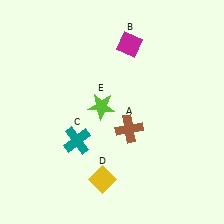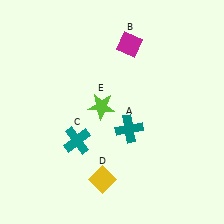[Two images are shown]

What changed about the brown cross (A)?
In Image 1, A is brown. In Image 2, it changed to teal.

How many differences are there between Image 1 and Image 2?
There is 1 difference between the two images.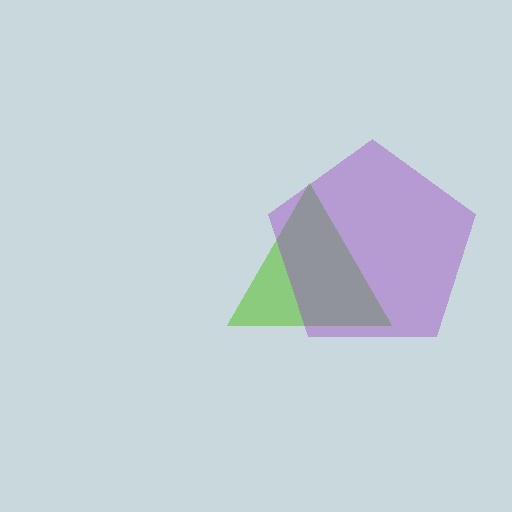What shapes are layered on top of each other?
The layered shapes are: a lime triangle, a purple pentagon.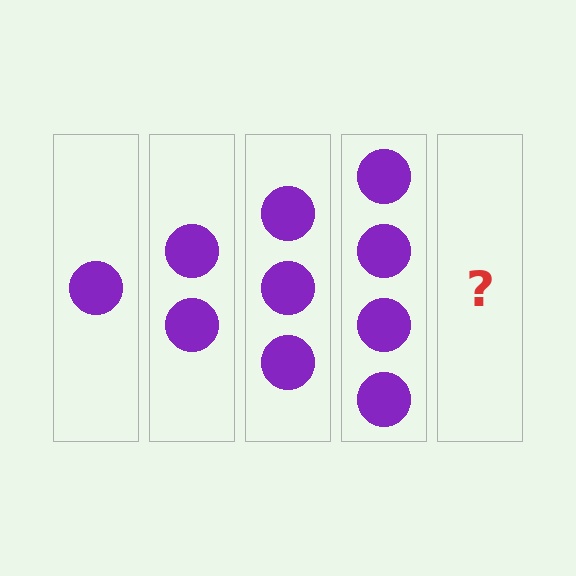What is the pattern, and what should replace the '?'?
The pattern is that each step adds one more circle. The '?' should be 5 circles.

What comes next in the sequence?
The next element should be 5 circles.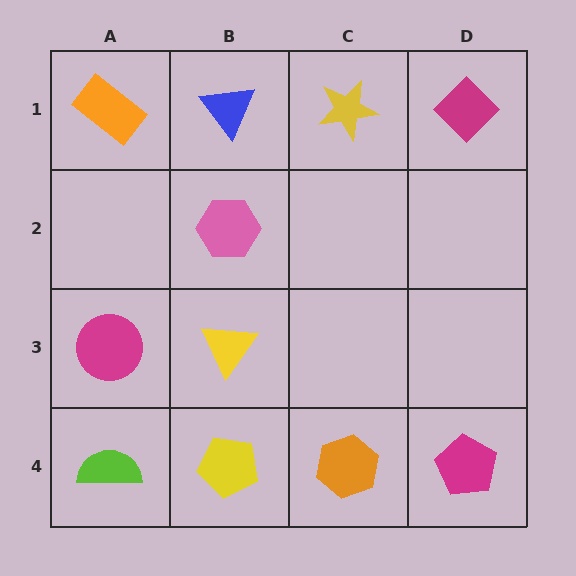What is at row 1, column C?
A yellow star.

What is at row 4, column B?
A yellow pentagon.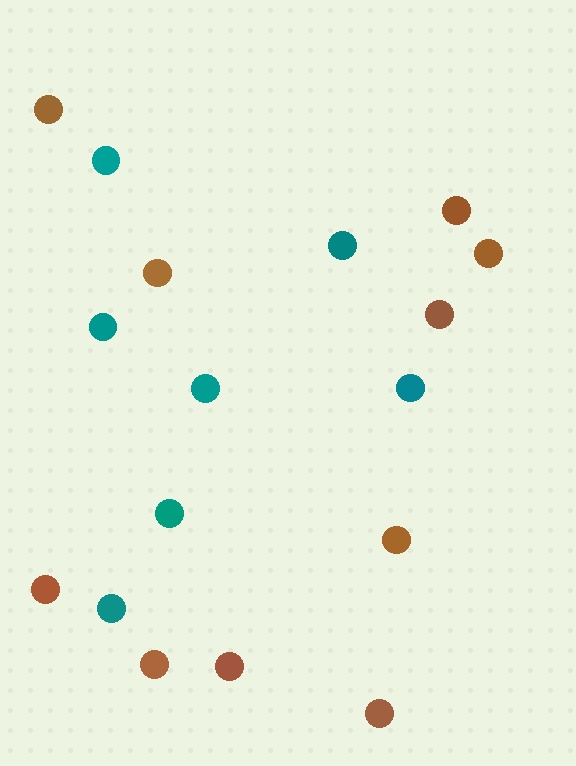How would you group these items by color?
There are 2 groups: one group of teal circles (7) and one group of brown circles (10).